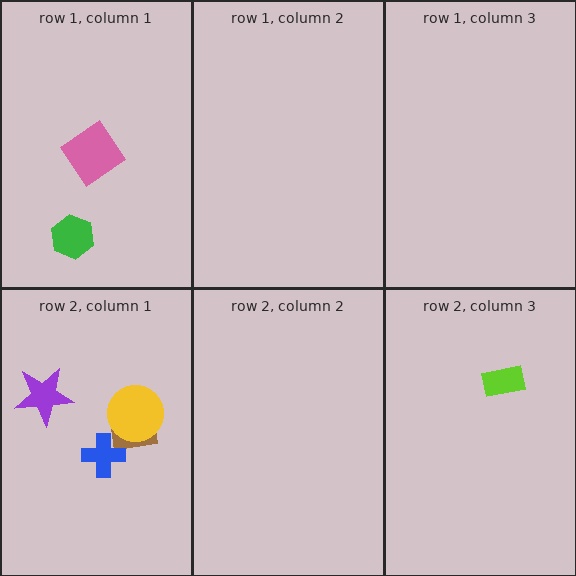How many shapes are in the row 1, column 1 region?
2.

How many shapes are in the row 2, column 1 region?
4.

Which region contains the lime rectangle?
The row 2, column 3 region.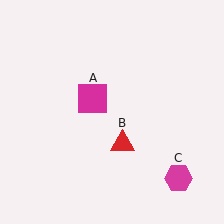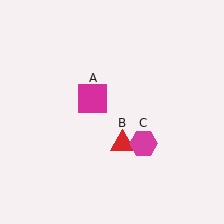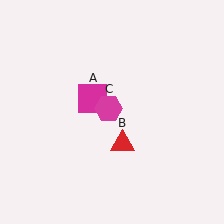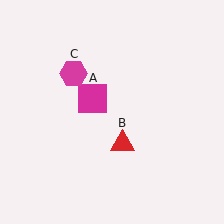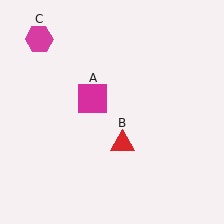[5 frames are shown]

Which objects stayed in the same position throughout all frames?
Magenta square (object A) and red triangle (object B) remained stationary.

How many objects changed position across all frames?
1 object changed position: magenta hexagon (object C).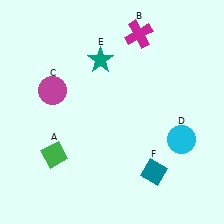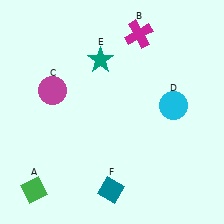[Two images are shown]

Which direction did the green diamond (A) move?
The green diamond (A) moved down.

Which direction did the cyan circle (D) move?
The cyan circle (D) moved up.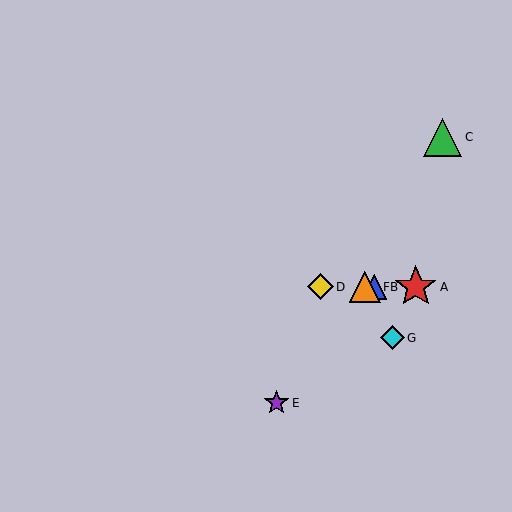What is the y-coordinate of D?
Object D is at y≈287.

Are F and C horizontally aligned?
No, F is at y≈287 and C is at y≈137.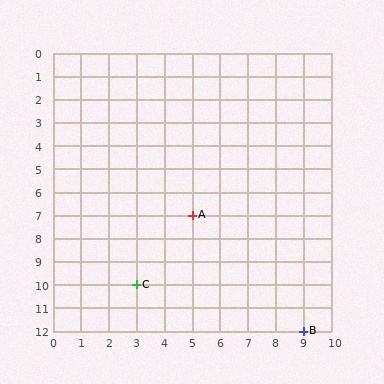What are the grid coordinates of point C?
Point C is at grid coordinates (3, 10).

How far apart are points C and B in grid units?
Points C and B are 6 columns and 2 rows apart (about 6.3 grid units diagonally).